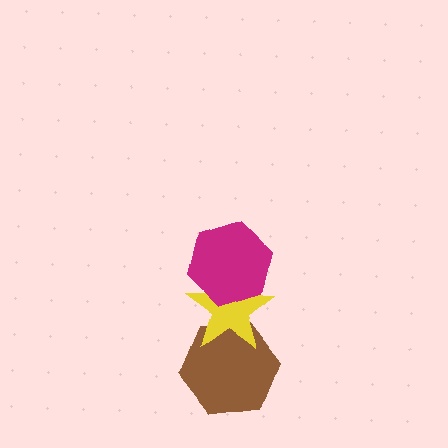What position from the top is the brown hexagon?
The brown hexagon is 3rd from the top.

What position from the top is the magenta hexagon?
The magenta hexagon is 1st from the top.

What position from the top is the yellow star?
The yellow star is 2nd from the top.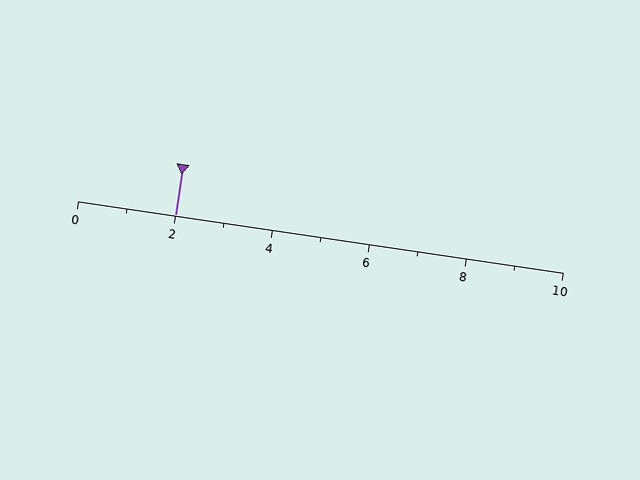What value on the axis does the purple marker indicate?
The marker indicates approximately 2.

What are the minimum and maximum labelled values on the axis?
The axis runs from 0 to 10.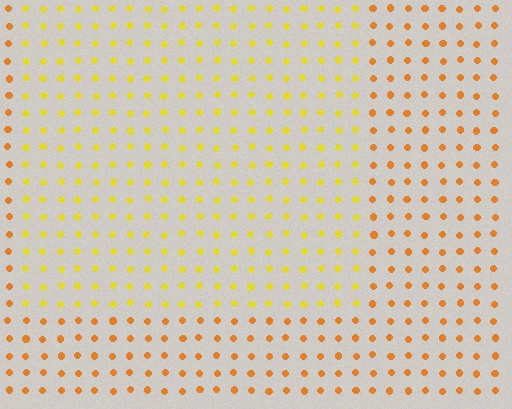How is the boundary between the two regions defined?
The boundary is defined purely by a slight shift in hue (about 30 degrees). Spacing, size, and orientation are identical on both sides.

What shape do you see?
I see a rectangle.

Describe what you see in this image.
The image is filled with small orange elements in a uniform arrangement. A rectangle-shaped region is visible where the elements are tinted to a slightly different hue, forming a subtle color boundary.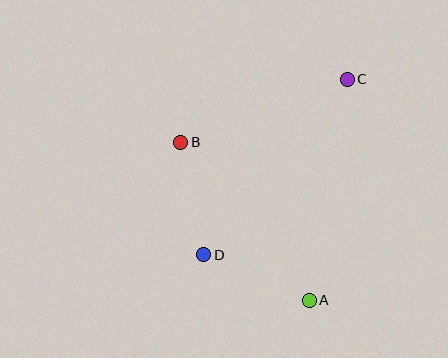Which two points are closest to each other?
Points B and D are closest to each other.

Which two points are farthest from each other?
Points C and D are farthest from each other.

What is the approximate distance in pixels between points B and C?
The distance between B and C is approximately 178 pixels.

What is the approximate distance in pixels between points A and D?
The distance between A and D is approximately 115 pixels.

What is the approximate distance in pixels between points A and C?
The distance between A and C is approximately 224 pixels.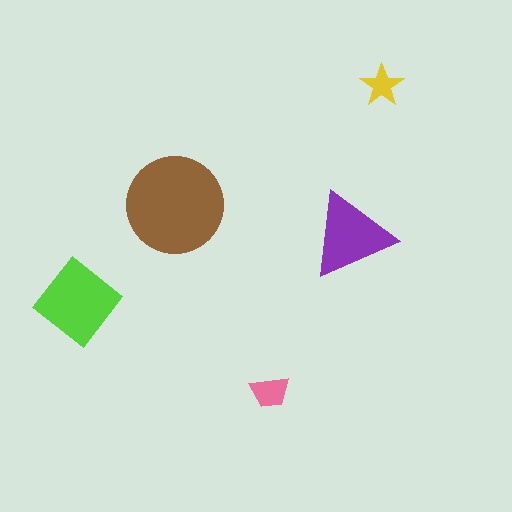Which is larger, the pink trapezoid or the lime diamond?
The lime diamond.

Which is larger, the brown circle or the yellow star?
The brown circle.